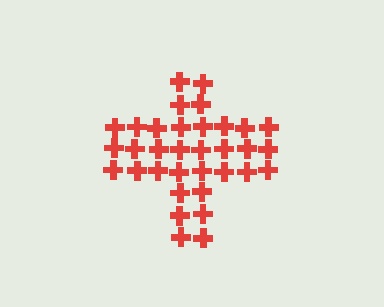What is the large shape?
The large shape is a cross.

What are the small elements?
The small elements are crosses.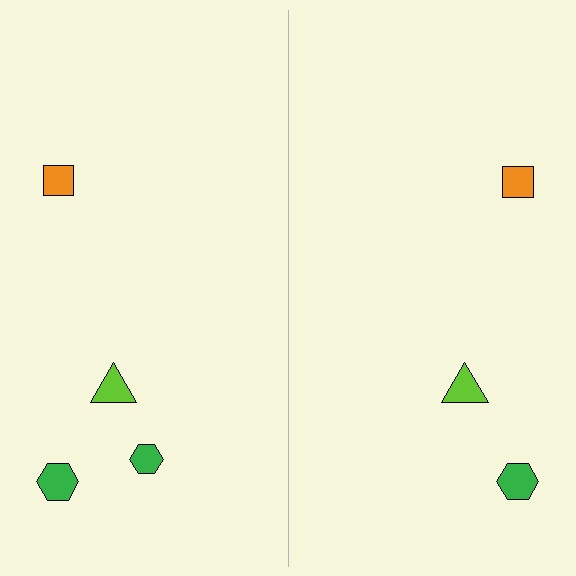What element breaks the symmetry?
A green hexagon is missing from the right side.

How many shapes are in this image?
There are 7 shapes in this image.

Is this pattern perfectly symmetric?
No, the pattern is not perfectly symmetric. A green hexagon is missing from the right side.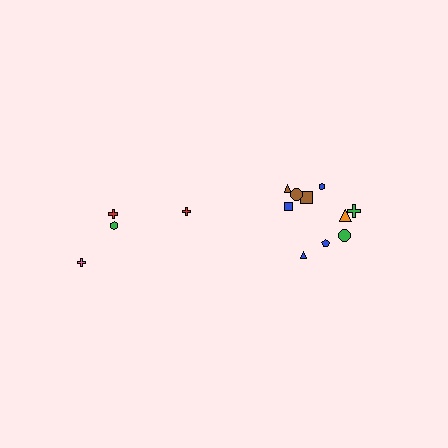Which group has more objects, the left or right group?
The right group.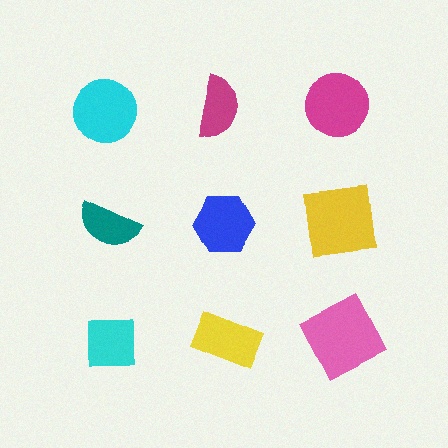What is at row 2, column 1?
A teal semicircle.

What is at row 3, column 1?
A cyan square.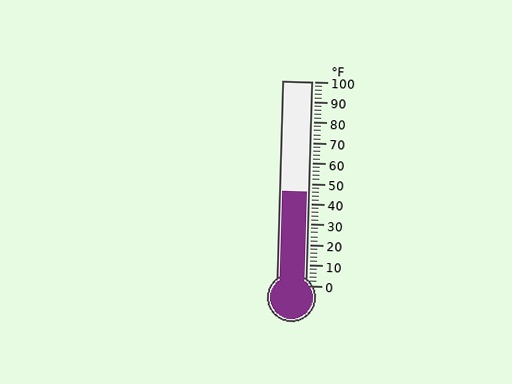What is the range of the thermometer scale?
The thermometer scale ranges from 0°F to 100°F.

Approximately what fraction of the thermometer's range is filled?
The thermometer is filled to approximately 45% of its range.